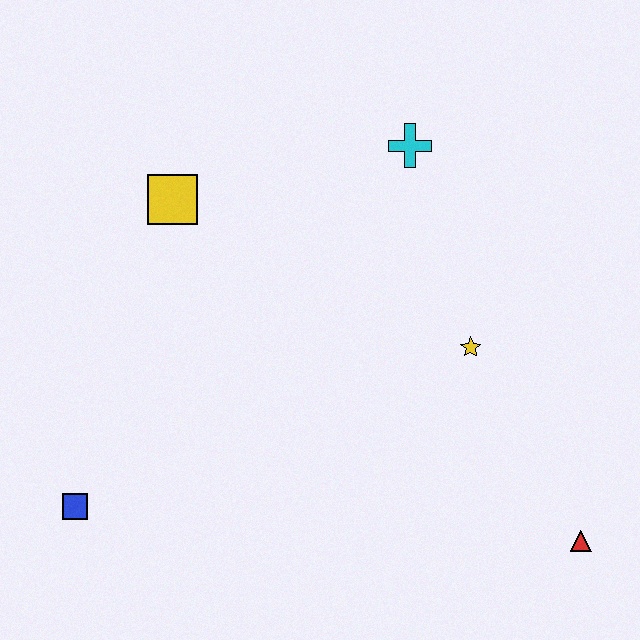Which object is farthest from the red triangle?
The yellow square is farthest from the red triangle.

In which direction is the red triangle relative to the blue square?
The red triangle is to the right of the blue square.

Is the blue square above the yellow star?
No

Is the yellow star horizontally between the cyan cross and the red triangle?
Yes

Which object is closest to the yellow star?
The cyan cross is closest to the yellow star.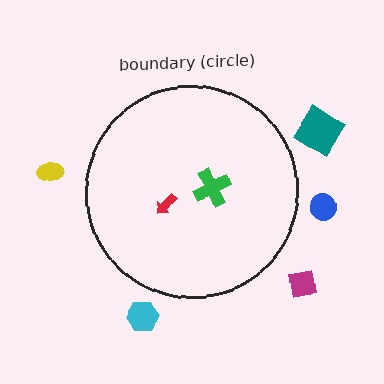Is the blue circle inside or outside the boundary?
Outside.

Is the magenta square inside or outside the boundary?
Outside.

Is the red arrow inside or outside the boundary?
Inside.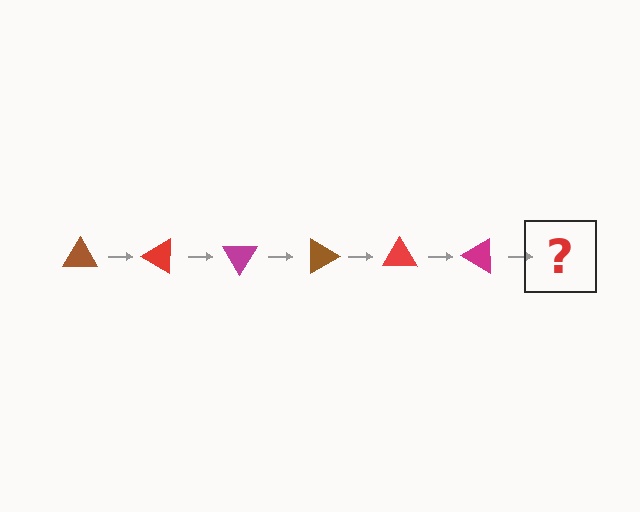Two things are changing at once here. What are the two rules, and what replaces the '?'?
The two rules are that it rotates 30 degrees each step and the color cycles through brown, red, and magenta. The '?' should be a brown triangle, rotated 180 degrees from the start.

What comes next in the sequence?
The next element should be a brown triangle, rotated 180 degrees from the start.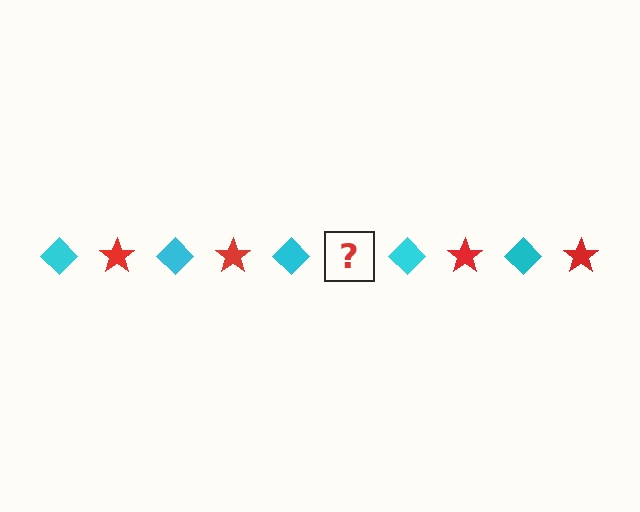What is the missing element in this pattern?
The missing element is a red star.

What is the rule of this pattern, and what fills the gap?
The rule is that the pattern alternates between cyan diamond and red star. The gap should be filled with a red star.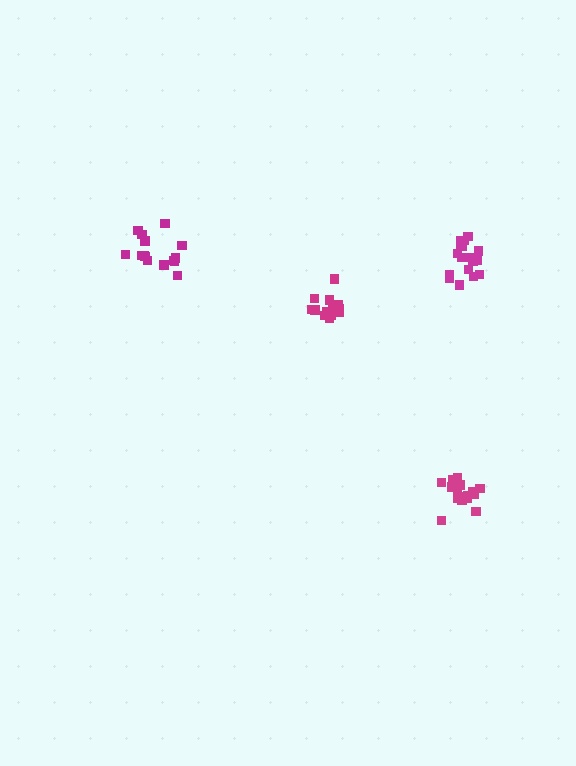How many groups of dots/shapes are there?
There are 4 groups.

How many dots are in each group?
Group 1: 17 dots, Group 2: 17 dots, Group 3: 15 dots, Group 4: 13 dots (62 total).